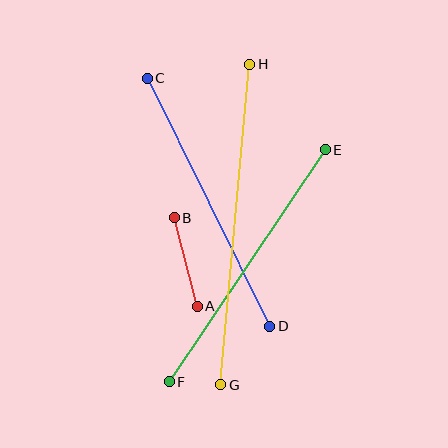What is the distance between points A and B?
The distance is approximately 91 pixels.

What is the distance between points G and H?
The distance is approximately 322 pixels.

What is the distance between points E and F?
The distance is approximately 279 pixels.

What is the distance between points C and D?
The distance is approximately 277 pixels.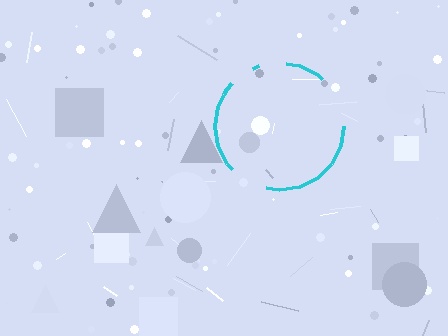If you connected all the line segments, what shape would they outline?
They would outline a circle.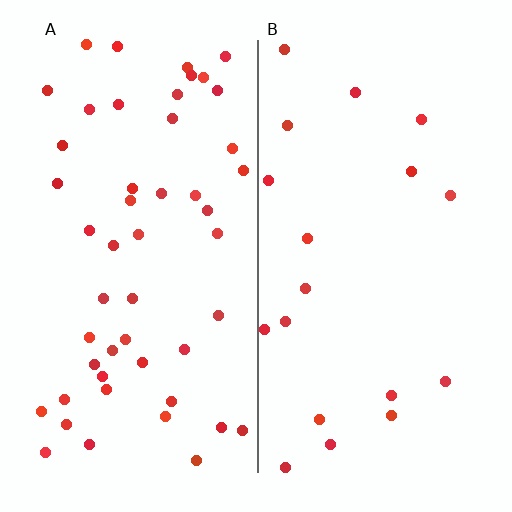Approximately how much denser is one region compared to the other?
Approximately 2.7× — region A over region B.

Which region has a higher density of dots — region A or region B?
A (the left).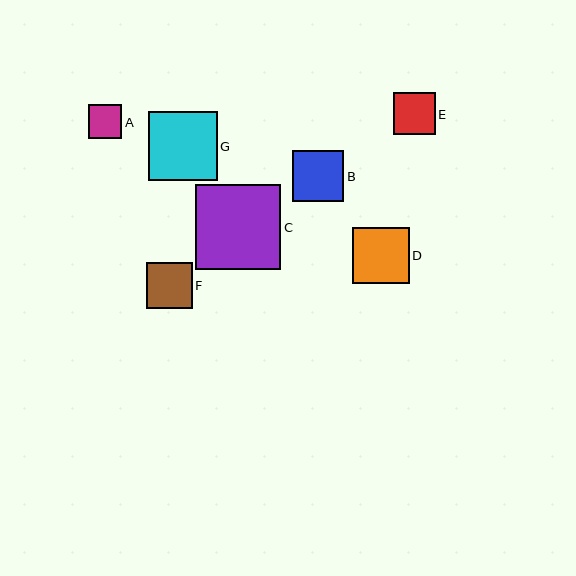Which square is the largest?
Square C is the largest with a size of approximately 86 pixels.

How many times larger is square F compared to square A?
Square F is approximately 1.4 times the size of square A.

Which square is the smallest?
Square A is the smallest with a size of approximately 34 pixels.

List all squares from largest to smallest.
From largest to smallest: C, G, D, B, F, E, A.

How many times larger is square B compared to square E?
Square B is approximately 1.2 times the size of square E.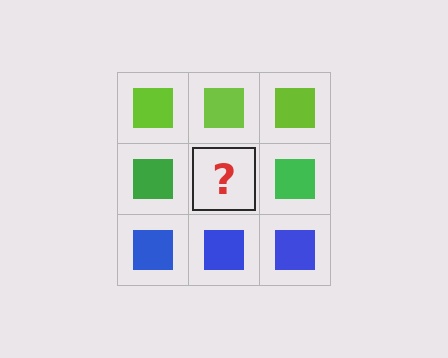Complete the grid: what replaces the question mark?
The question mark should be replaced with a green square.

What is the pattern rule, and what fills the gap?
The rule is that each row has a consistent color. The gap should be filled with a green square.